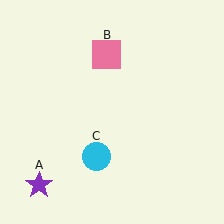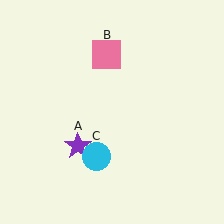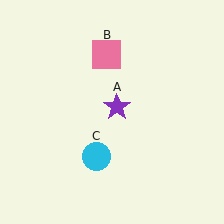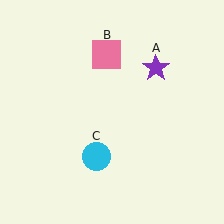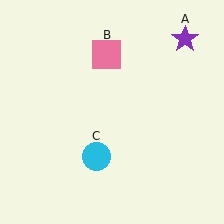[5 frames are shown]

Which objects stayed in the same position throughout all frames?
Pink square (object B) and cyan circle (object C) remained stationary.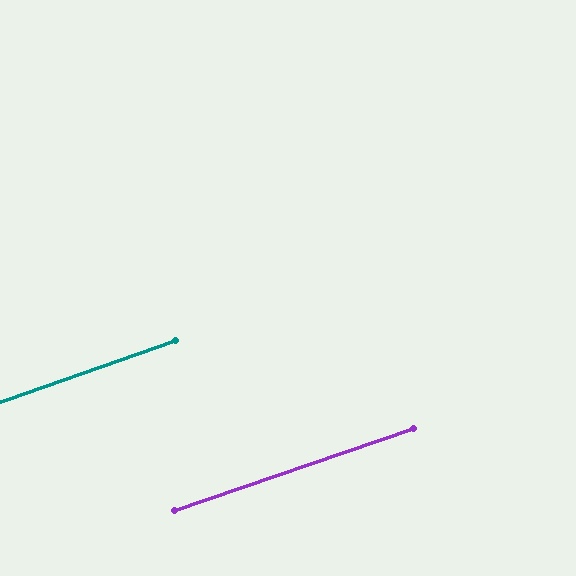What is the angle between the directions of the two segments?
Approximately 0 degrees.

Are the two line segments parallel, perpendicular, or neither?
Parallel — their directions differ by only 0.4°.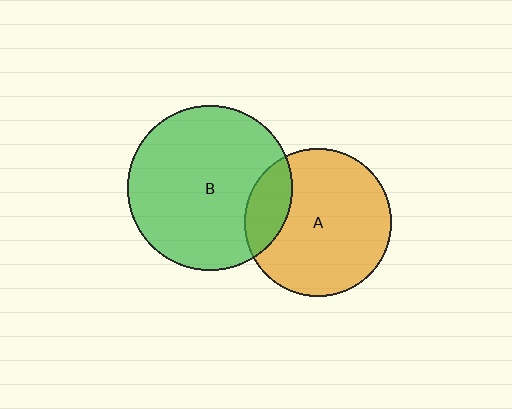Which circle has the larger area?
Circle B (green).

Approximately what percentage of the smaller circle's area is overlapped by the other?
Approximately 20%.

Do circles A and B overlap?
Yes.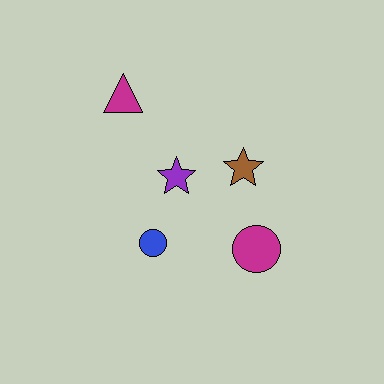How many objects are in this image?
There are 5 objects.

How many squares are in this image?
There are no squares.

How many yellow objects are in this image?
There are no yellow objects.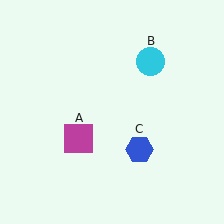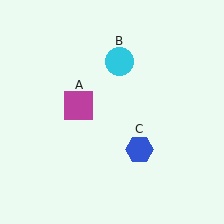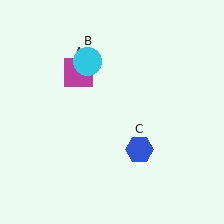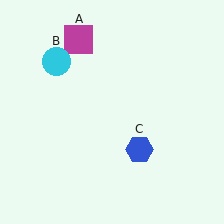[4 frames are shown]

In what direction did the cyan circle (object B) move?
The cyan circle (object B) moved left.